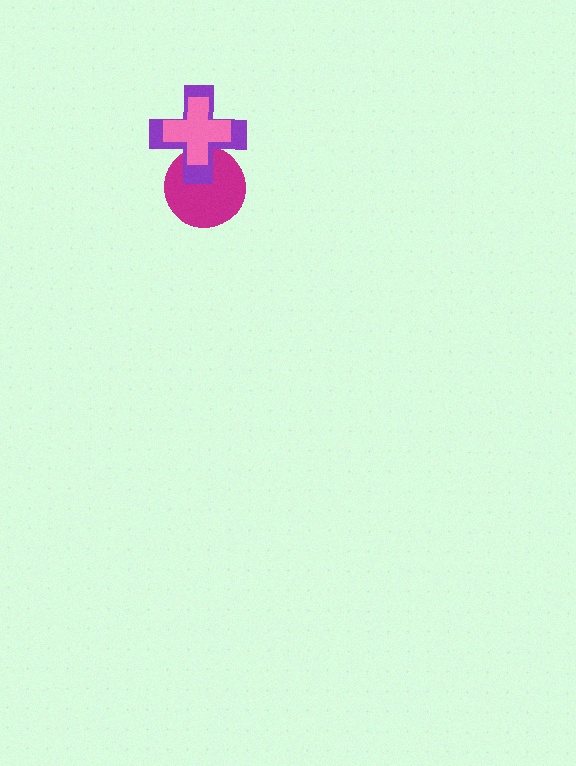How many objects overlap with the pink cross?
2 objects overlap with the pink cross.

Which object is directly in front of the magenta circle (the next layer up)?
The purple cross is directly in front of the magenta circle.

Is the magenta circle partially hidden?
Yes, it is partially covered by another shape.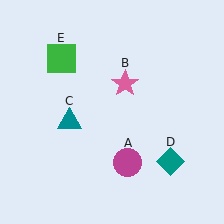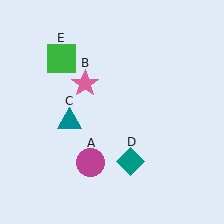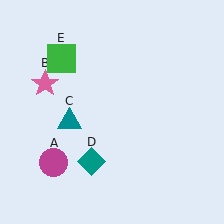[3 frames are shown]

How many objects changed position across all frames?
3 objects changed position: magenta circle (object A), pink star (object B), teal diamond (object D).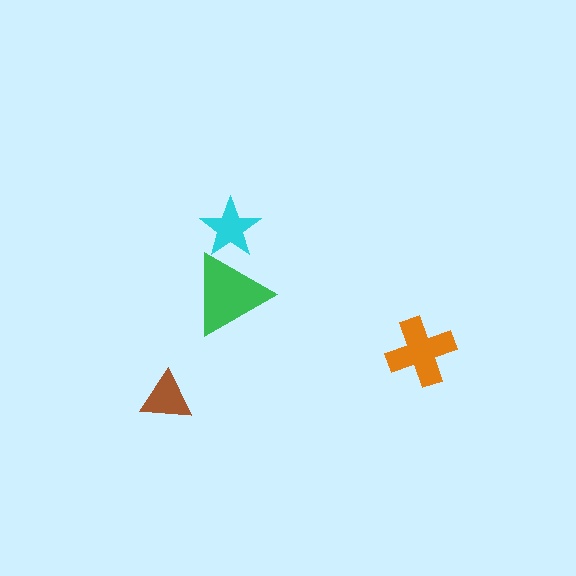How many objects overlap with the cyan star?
1 object overlaps with the cyan star.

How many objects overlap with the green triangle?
1 object overlaps with the green triangle.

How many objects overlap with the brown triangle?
0 objects overlap with the brown triangle.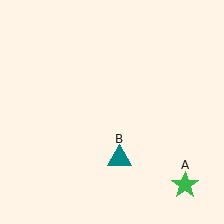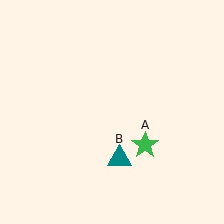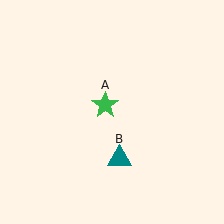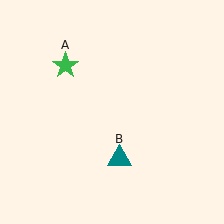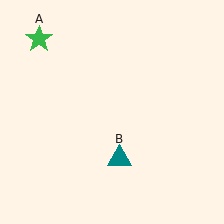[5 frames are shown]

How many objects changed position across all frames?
1 object changed position: green star (object A).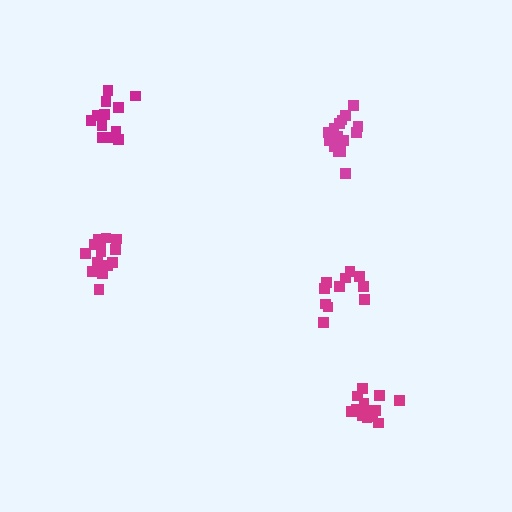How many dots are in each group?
Group 1: 15 dots, Group 2: 14 dots, Group 3: 12 dots, Group 4: 11 dots, Group 5: 16 dots (68 total).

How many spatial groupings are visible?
There are 5 spatial groupings.